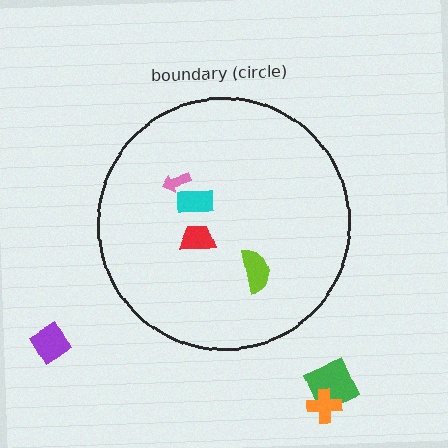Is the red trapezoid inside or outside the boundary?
Inside.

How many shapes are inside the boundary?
4 inside, 3 outside.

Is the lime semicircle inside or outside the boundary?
Inside.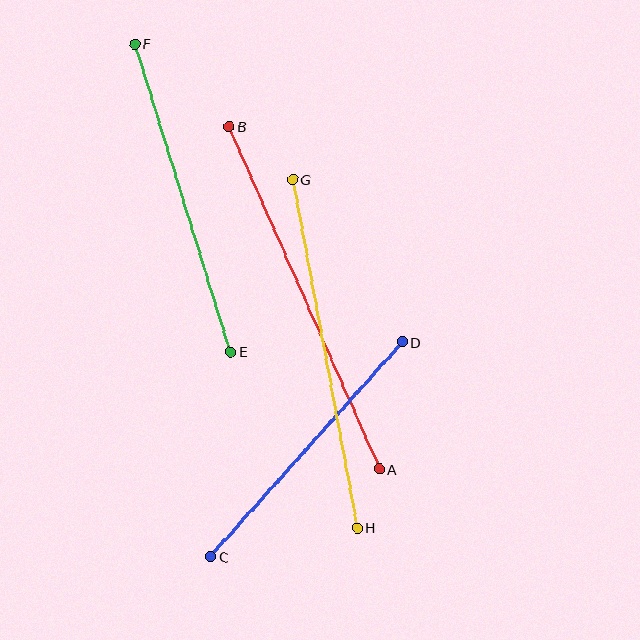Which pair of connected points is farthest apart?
Points A and B are farthest apart.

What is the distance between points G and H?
The distance is approximately 354 pixels.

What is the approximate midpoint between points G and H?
The midpoint is at approximately (325, 354) pixels.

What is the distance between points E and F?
The distance is approximately 323 pixels.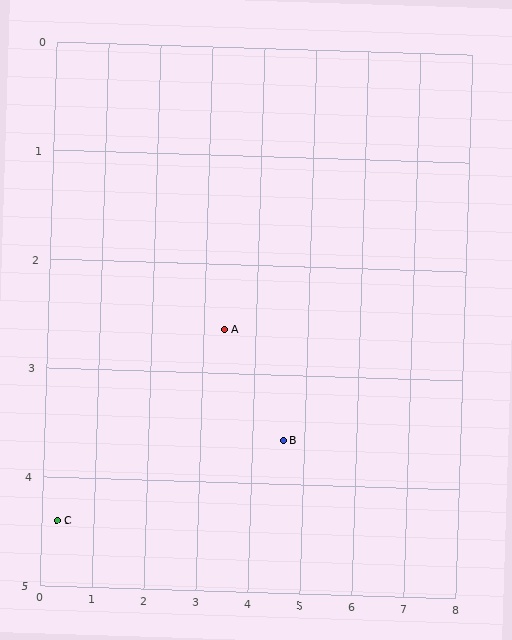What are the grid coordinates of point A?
Point A is at approximately (3.4, 2.6).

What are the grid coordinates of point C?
Point C is at approximately (0.3, 4.4).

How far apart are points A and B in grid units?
Points A and B are about 1.6 grid units apart.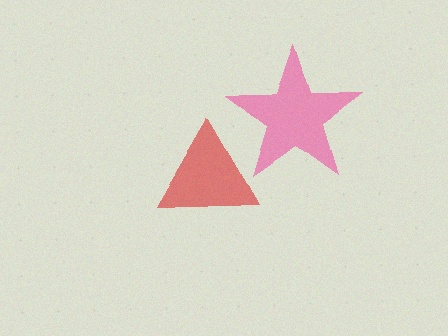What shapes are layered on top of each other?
The layered shapes are: a red triangle, a pink star.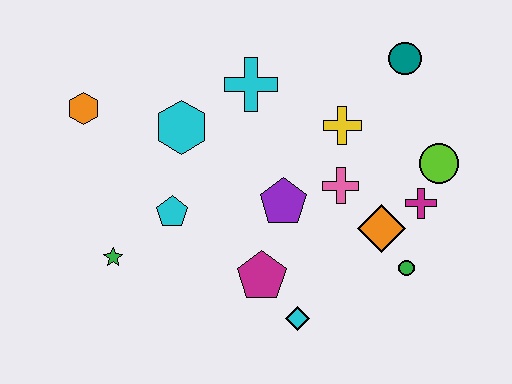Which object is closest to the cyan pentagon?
The green star is closest to the cyan pentagon.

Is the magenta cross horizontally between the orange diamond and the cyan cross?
No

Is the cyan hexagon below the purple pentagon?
No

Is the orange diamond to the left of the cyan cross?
No